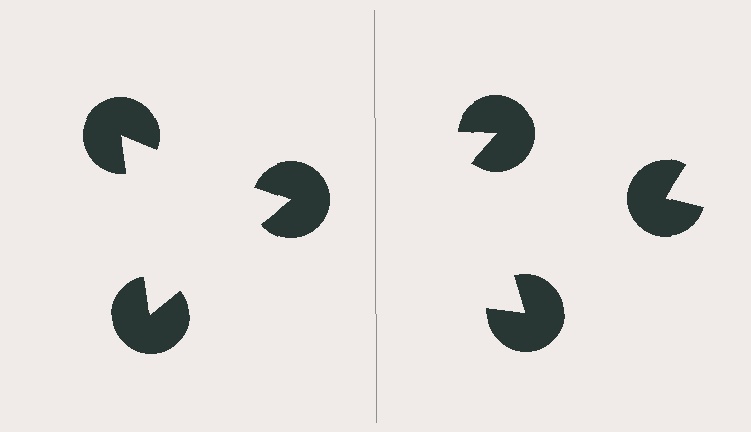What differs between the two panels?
The pac-man discs are positioned identically on both sides; only the wedge orientations differ. On the left they align to a triangle; on the right they are misaligned.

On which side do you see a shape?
An illusory triangle appears on the left side. On the right side the wedge cuts are rotated, so no coherent shape forms.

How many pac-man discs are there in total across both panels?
6 — 3 on each side.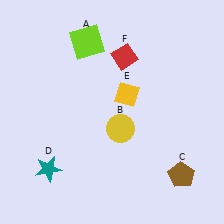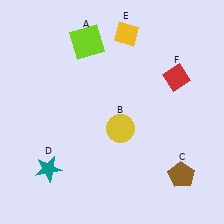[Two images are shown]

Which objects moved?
The objects that moved are: the yellow diamond (E), the red diamond (F).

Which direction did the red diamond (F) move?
The red diamond (F) moved right.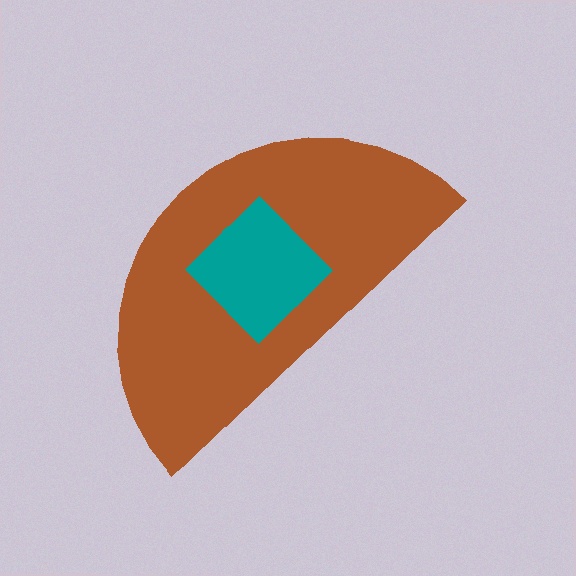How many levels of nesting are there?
2.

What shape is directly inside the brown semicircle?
The teal diamond.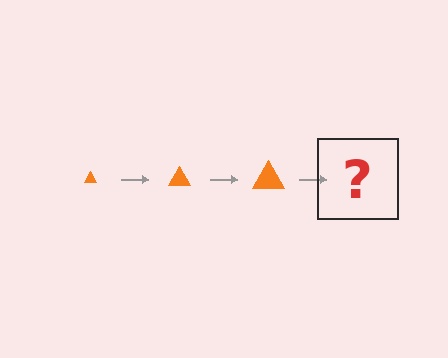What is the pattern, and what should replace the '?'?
The pattern is that the triangle gets progressively larger each step. The '?' should be an orange triangle, larger than the previous one.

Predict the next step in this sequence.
The next step is an orange triangle, larger than the previous one.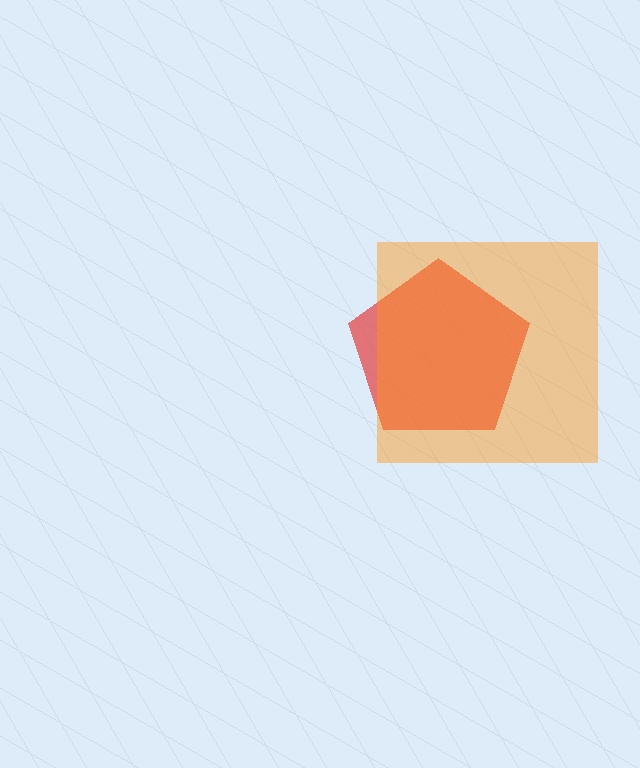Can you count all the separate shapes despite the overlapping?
Yes, there are 2 separate shapes.